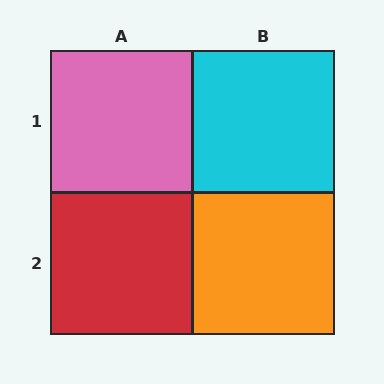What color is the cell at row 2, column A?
Red.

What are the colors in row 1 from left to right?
Pink, cyan.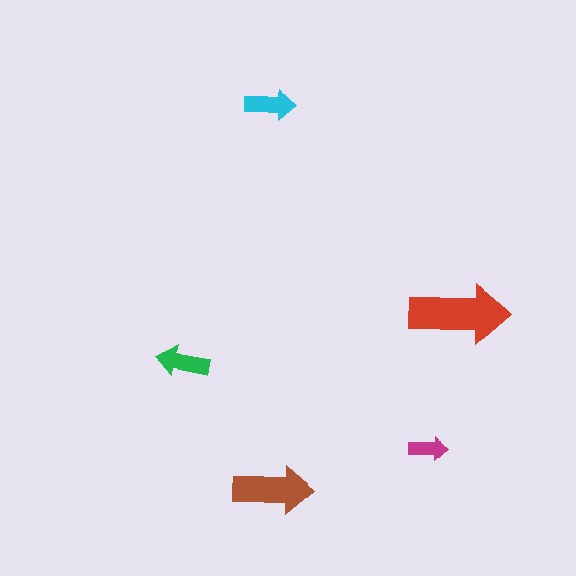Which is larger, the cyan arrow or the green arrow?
The green one.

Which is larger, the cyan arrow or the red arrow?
The red one.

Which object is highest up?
The cyan arrow is topmost.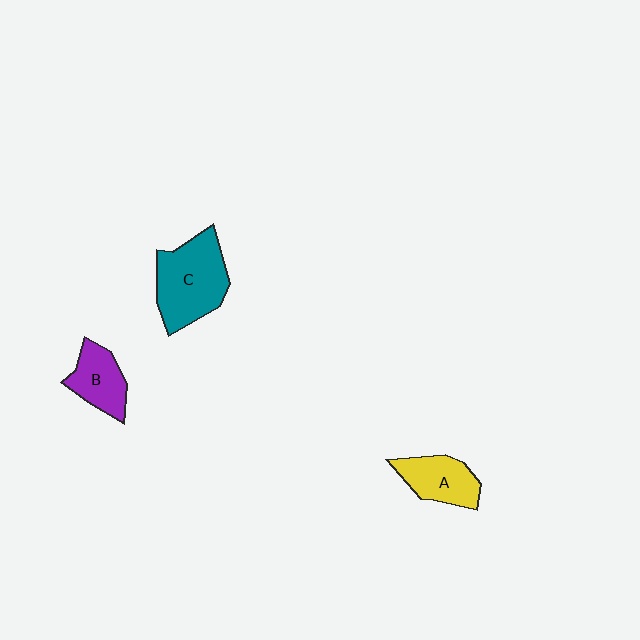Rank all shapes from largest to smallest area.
From largest to smallest: C (teal), A (yellow), B (purple).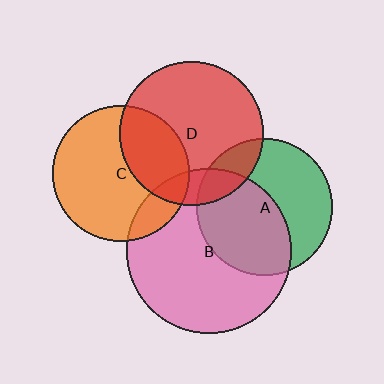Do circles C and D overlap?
Yes.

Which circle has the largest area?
Circle B (pink).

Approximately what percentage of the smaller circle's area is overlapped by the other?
Approximately 30%.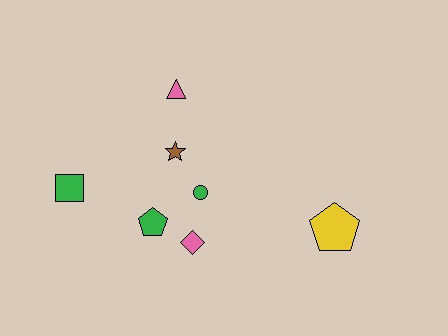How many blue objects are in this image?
There are no blue objects.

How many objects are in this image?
There are 7 objects.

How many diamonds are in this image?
There is 1 diamond.